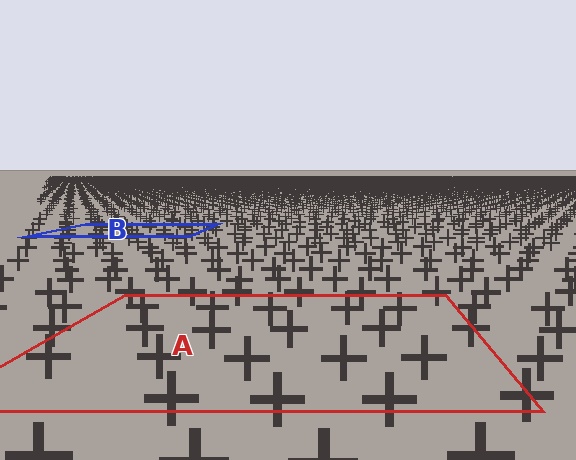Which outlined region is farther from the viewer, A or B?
Region B is farther from the viewer — the texture elements inside it appear smaller and more densely packed.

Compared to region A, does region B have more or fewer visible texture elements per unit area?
Region B has more texture elements per unit area — they are packed more densely because it is farther away.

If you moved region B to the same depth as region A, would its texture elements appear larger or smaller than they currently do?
They would appear larger. At a closer depth, the same texture elements are projected at a bigger on-screen size.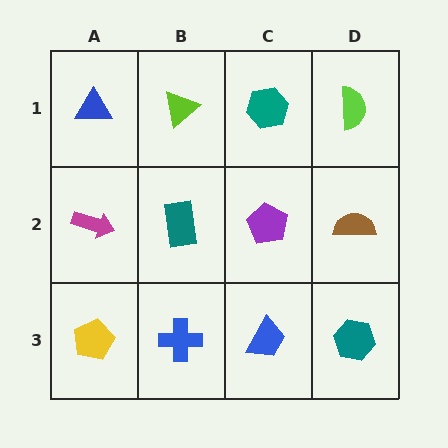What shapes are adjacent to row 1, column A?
A magenta arrow (row 2, column A), a lime triangle (row 1, column B).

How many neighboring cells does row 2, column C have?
4.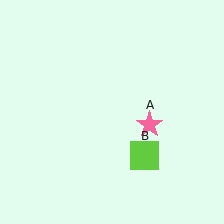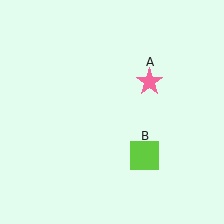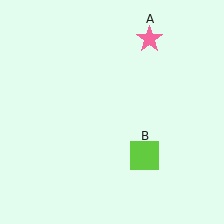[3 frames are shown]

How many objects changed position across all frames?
1 object changed position: pink star (object A).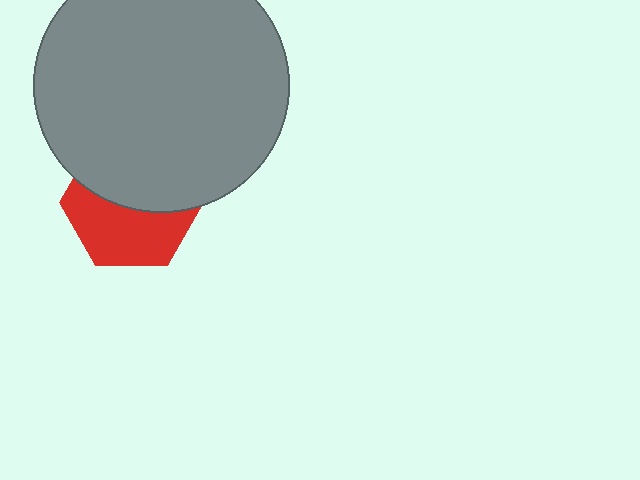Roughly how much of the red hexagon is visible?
About half of it is visible (roughly 49%).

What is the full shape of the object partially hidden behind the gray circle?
The partially hidden object is a red hexagon.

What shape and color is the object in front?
The object in front is a gray circle.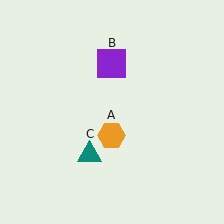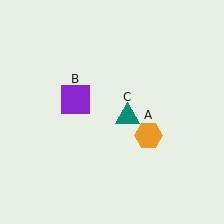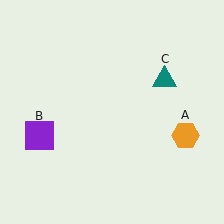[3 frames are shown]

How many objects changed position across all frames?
3 objects changed position: orange hexagon (object A), purple square (object B), teal triangle (object C).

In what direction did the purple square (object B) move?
The purple square (object B) moved down and to the left.